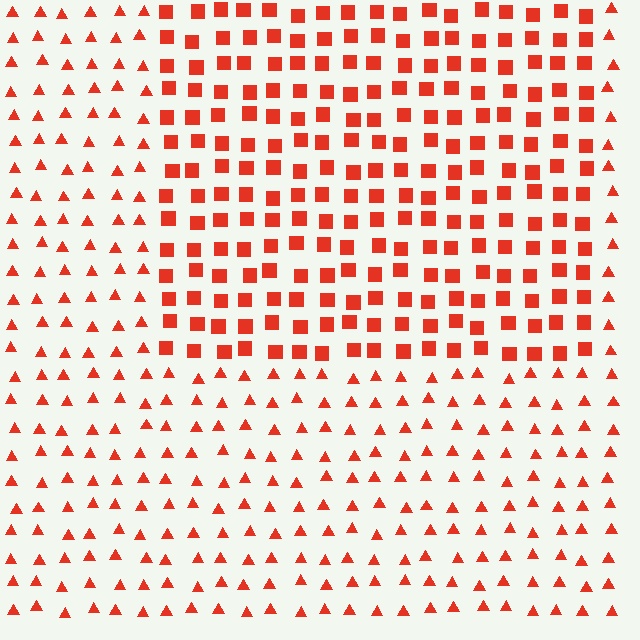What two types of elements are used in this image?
The image uses squares inside the rectangle region and triangles outside it.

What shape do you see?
I see a rectangle.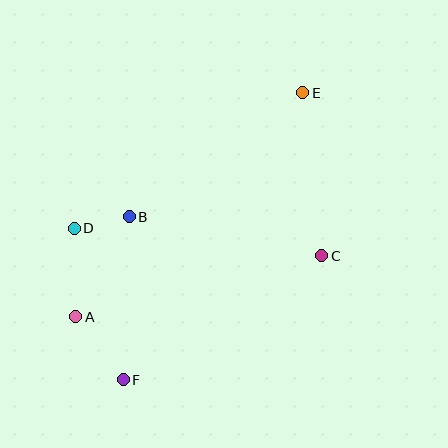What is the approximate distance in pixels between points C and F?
The distance between C and F is approximately 234 pixels.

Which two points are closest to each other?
Points B and D are closest to each other.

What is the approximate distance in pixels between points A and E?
The distance between A and E is approximately 319 pixels.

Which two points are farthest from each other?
Points E and F are farthest from each other.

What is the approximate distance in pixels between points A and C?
The distance between A and C is approximately 253 pixels.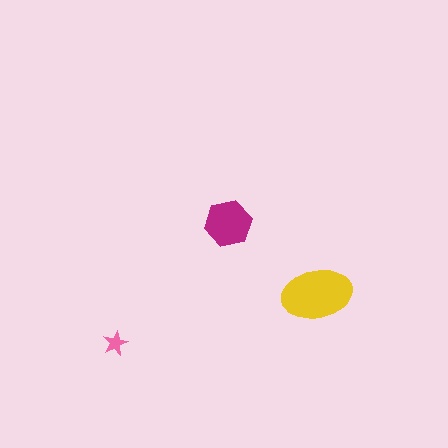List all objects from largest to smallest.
The yellow ellipse, the magenta hexagon, the pink star.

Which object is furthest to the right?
The yellow ellipse is rightmost.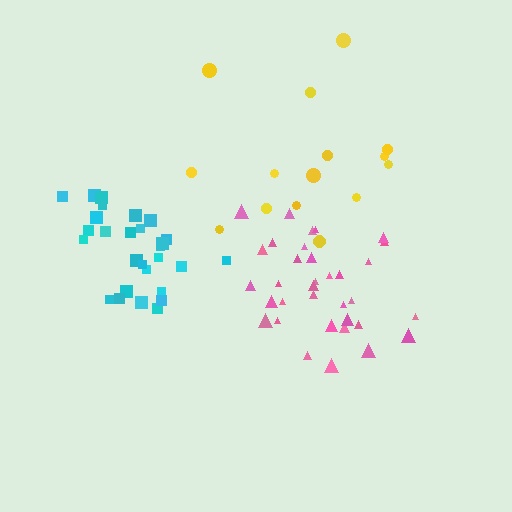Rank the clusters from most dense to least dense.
cyan, pink, yellow.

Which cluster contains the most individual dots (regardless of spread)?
Pink (34).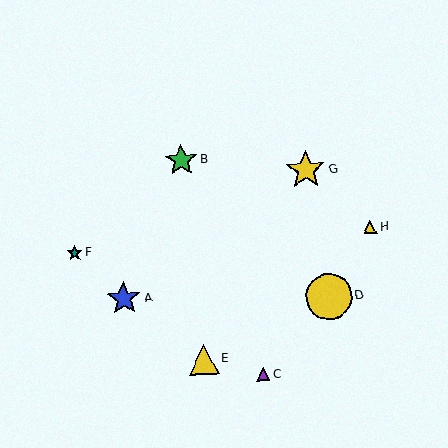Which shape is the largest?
The yellow circle (labeled D) is the largest.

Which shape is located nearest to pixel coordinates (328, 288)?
The yellow circle (labeled D) at (329, 297) is nearest to that location.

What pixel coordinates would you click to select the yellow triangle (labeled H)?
Click at (370, 227) to select the yellow triangle H.